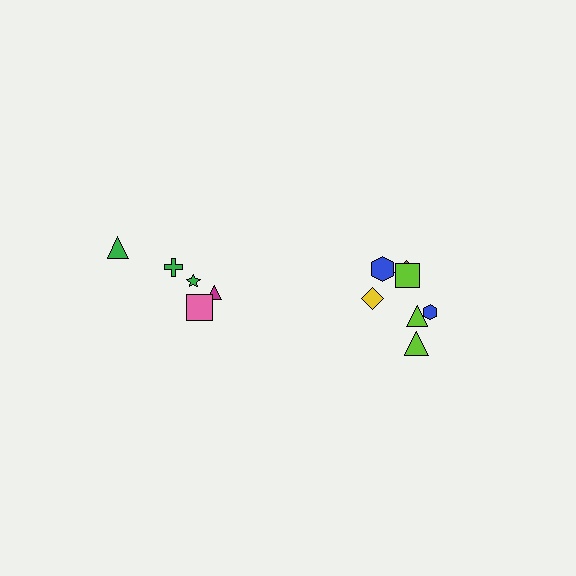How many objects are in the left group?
There are 5 objects.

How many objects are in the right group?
There are 7 objects.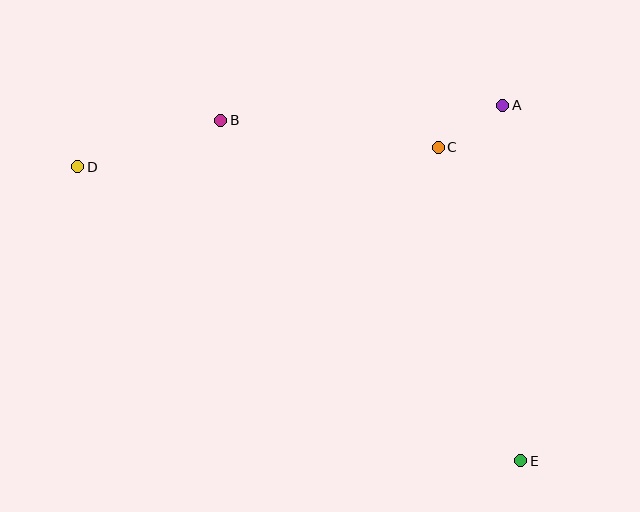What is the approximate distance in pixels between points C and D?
The distance between C and D is approximately 361 pixels.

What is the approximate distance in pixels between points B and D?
The distance between B and D is approximately 150 pixels.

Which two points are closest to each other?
Points A and C are closest to each other.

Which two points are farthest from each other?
Points D and E are farthest from each other.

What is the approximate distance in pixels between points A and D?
The distance between A and D is approximately 429 pixels.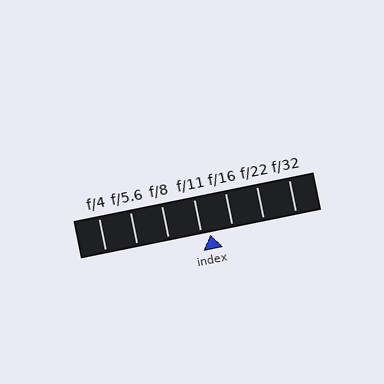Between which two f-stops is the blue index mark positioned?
The index mark is between f/11 and f/16.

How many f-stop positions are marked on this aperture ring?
There are 7 f-stop positions marked.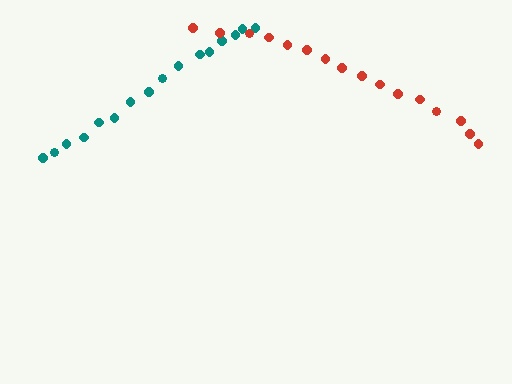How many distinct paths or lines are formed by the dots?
There are 2 distinct paths.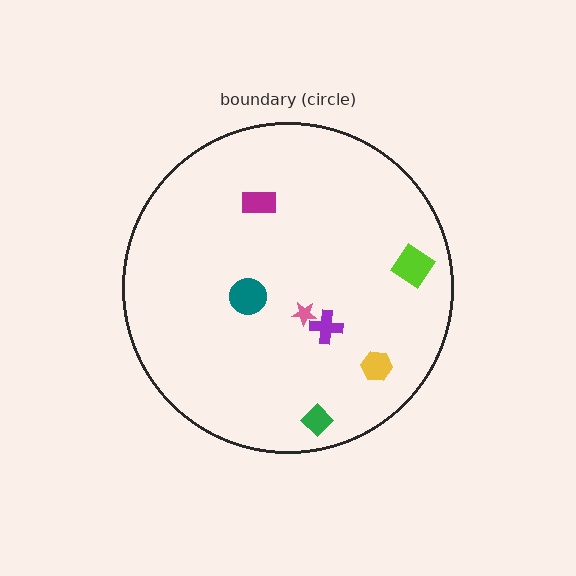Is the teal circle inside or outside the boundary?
Inside.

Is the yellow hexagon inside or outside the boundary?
Inside.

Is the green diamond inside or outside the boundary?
Inside.